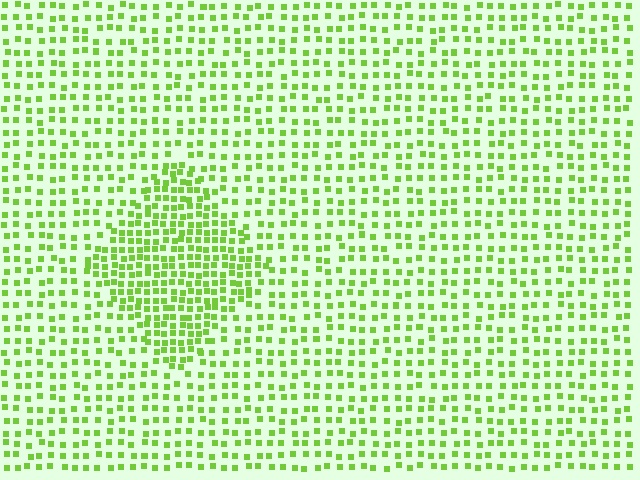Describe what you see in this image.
The image contains small lime elements arranged at two different densities. A diamond-shaped region is visible where the elements are more densely packed than the surrounding area.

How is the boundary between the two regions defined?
The boundary is defined by a change in element density (approximately 1.9x ratio). All elements are the same color, size, and shape.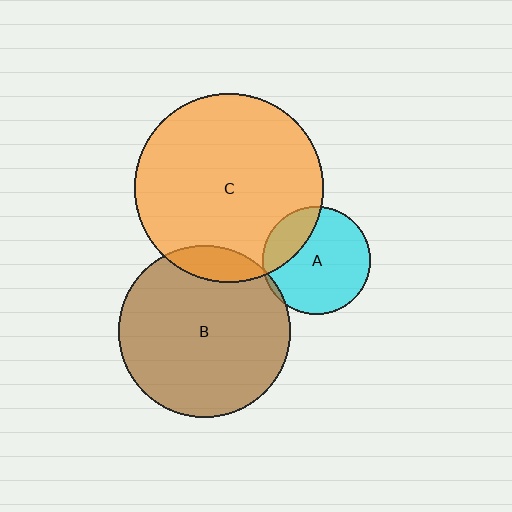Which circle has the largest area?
Circle C (orange).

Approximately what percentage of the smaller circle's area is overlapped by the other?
Approximately 10%.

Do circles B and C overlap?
Yes.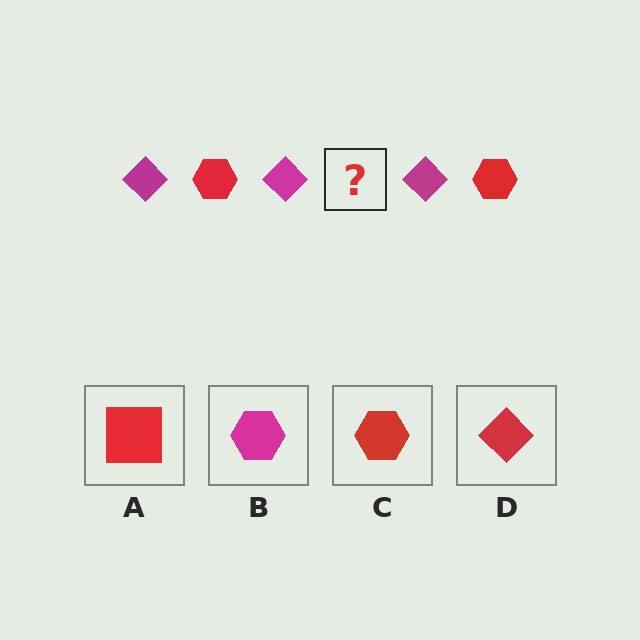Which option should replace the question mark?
Option C.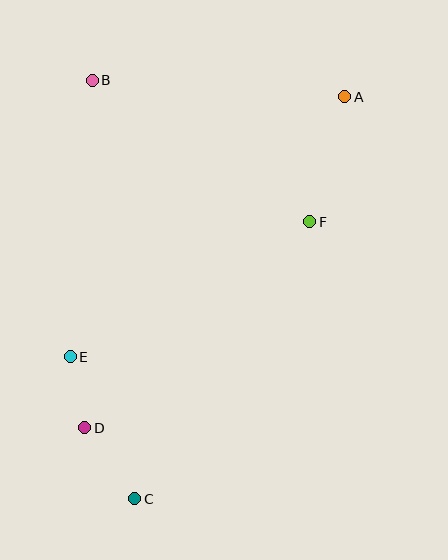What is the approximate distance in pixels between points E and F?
The distance between E and F is approximately 275 pixels.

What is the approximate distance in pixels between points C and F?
The distance between C and F is approximately 328 pixels.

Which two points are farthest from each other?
Points A and C are farthest from each other.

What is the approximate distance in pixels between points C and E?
The distance between C and E is approximately 156 pixels.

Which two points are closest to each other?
Points D and E are closest to each other.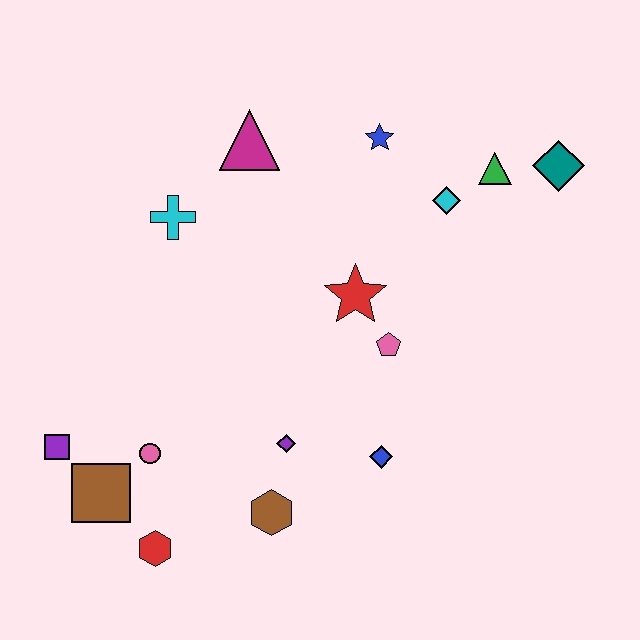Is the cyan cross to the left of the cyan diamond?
Yes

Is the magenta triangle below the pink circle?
No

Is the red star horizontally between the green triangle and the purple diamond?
Yes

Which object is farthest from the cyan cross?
The teal diamond is farthest from the cyan cross.